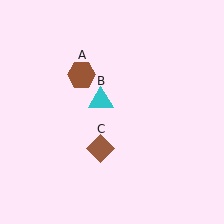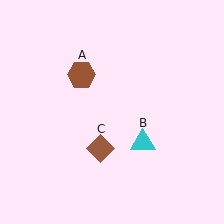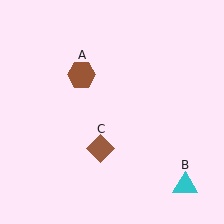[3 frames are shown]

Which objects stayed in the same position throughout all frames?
Brown hexagon (object A) and brown diamond (object C) remained stationary.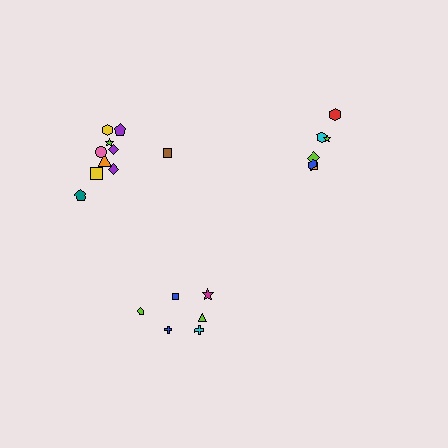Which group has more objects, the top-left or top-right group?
The top-left group.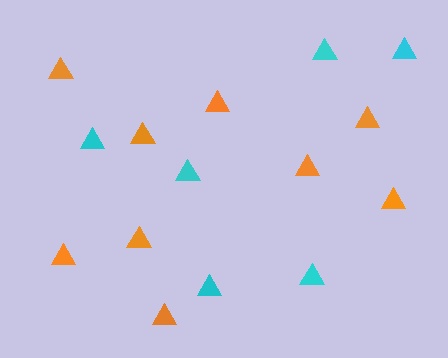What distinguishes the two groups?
There are 2 groups: one group of orange triangles (9) and one group of cyan triangles (6).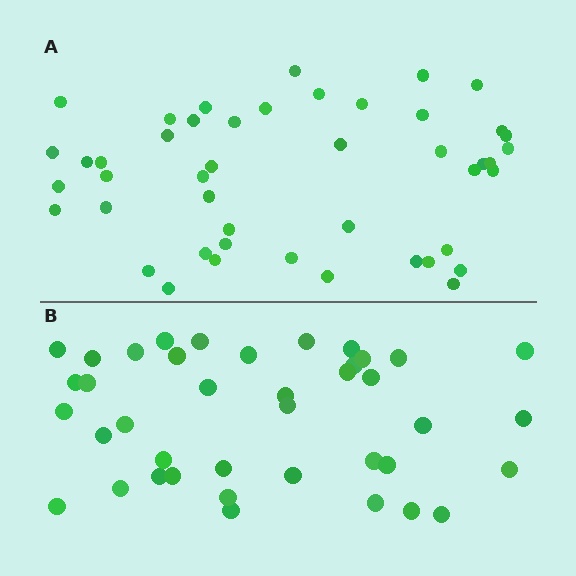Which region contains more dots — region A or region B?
Region A (the top region) has more dots.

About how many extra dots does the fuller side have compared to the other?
Region A has about 6 more dots than region B.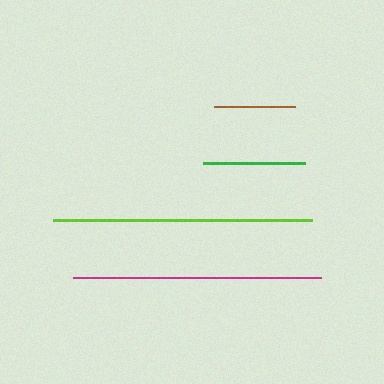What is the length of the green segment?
The green segment is approximately 102 pixels long.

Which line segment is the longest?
The lime line is the longest at approximately 259 pixels.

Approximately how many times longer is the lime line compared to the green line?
The lime line is approximately 2.5 times the length of the green line.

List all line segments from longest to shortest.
From longest to shortest: lime, magenta, green, brown.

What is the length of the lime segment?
The lime segment is approximately 259 pixels long.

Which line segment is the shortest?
The brown line is the shortest at approximately 81 pixels.